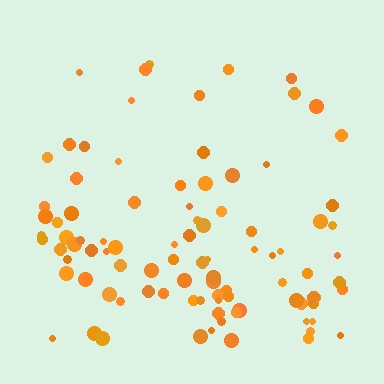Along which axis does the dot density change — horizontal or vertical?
Vertical.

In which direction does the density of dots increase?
From top to bottom, with the bottom side densest.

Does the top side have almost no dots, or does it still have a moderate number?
Still a moderate number, just noticeably fewer than the bottom.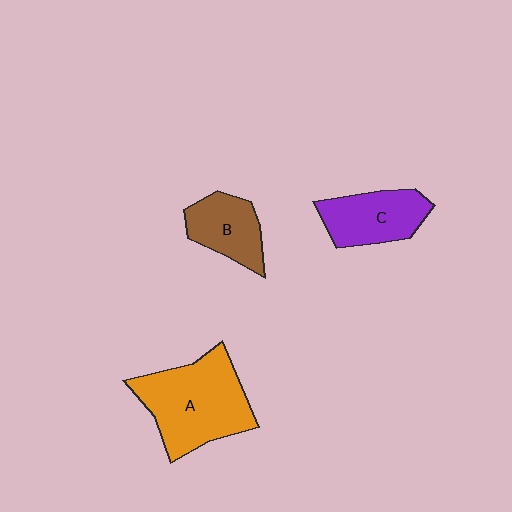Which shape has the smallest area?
Shape B (brown).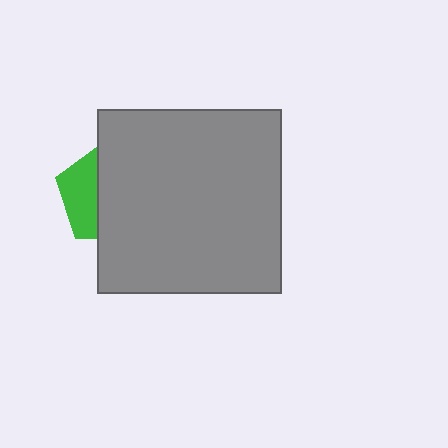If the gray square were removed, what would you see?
You would see the complete green pentagon.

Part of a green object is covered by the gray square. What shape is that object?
It is a pentagon.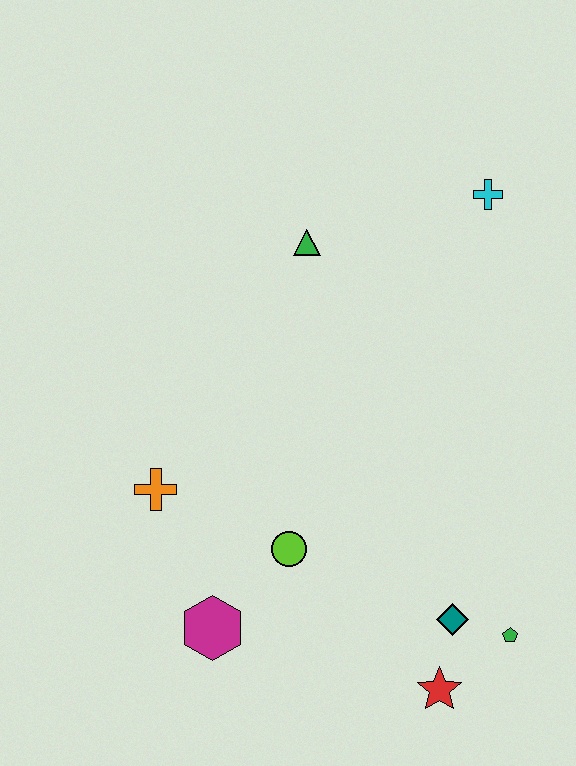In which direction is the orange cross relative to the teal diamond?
The orange cross is to the left of the teal diamond.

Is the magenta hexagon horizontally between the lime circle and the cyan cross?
No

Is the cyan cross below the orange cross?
No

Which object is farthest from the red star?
The cyan cross is farthest from the red star.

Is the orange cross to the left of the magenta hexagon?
Yes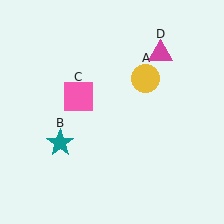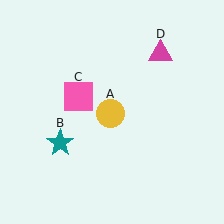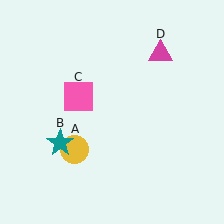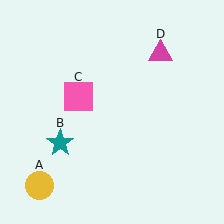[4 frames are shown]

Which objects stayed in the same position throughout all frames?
Teal star (object B) and pink square (object C) and magenta triangle (object D) remained stationary.